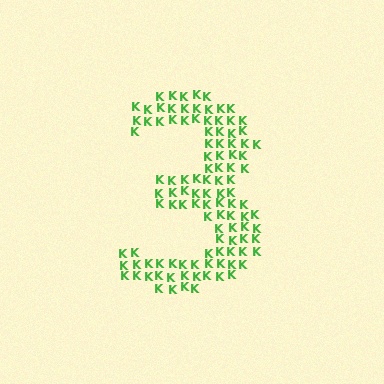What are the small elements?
The small elements are letter K's.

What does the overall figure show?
The overall figure shows the digit 3.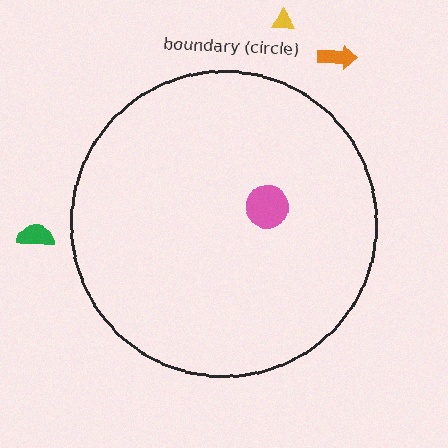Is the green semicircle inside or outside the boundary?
Outside.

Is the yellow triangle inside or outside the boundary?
Outside.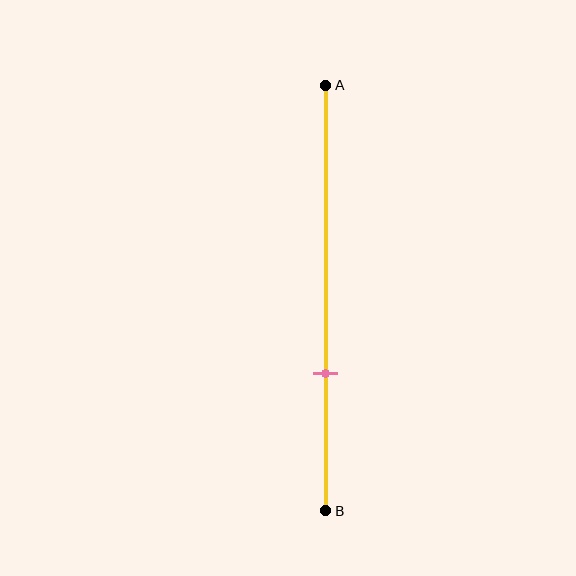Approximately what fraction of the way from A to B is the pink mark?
The pink mark is approximately 70% of the way from A to B.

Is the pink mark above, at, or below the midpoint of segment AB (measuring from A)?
The pink mark is below the midpoint of segment AB.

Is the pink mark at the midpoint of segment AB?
No, the mark is at about 70% from A, not at the 50% midpoint.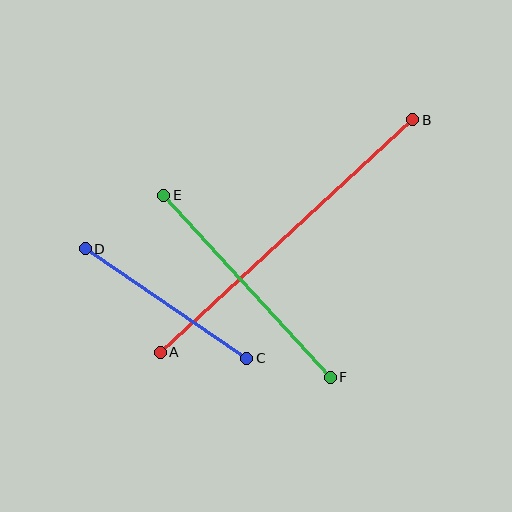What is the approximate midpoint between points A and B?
The midpoint is at approximately (287, 236) pixels.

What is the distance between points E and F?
The distance is approximately 247 pixels.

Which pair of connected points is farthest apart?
Points A and B are farthest apart.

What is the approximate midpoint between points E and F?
The midpoint is at approximately (247, 286) pixels.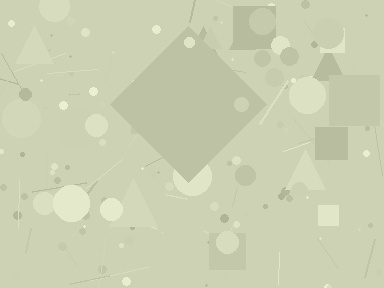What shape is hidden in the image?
A diamond is hidden in the image.